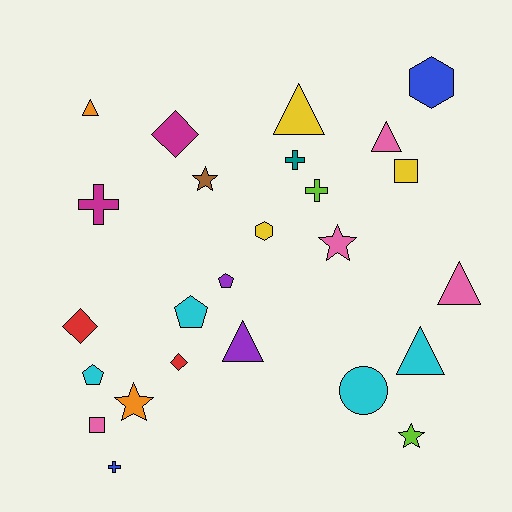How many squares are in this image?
There are 2 squares.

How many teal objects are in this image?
There is 1 teal object.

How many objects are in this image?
There are 25 objects.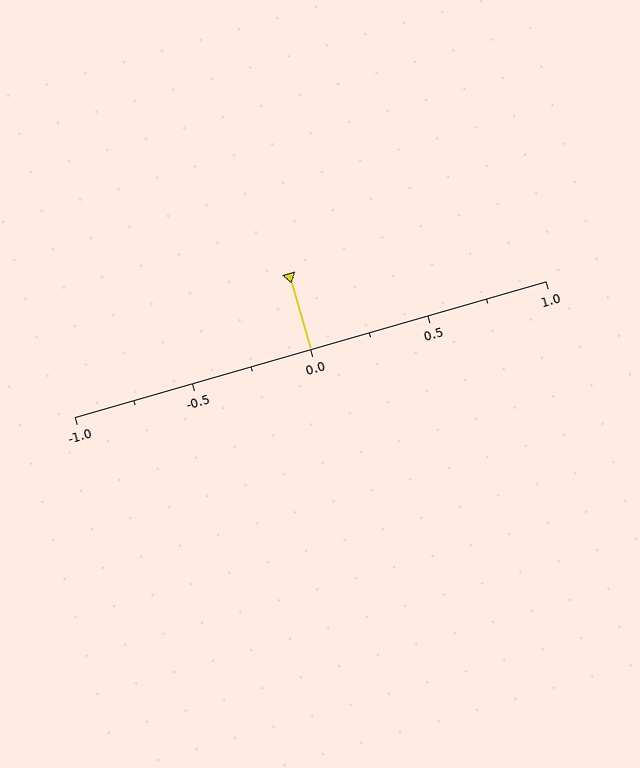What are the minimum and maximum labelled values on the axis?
The axis runs from -1.0 to 1.0.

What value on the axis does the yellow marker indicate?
The marker indicates approximately 0.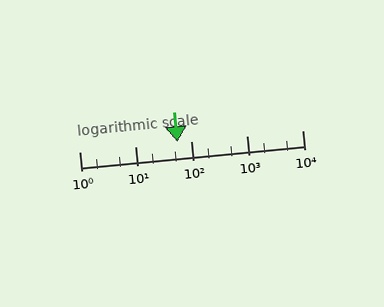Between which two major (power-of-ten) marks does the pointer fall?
The pointer is between 10 and 100.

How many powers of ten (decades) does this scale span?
The scale spans 4 decades, from 1 to 10000.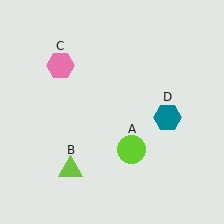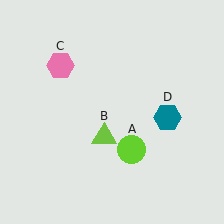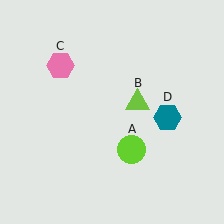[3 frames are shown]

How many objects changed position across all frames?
1 object changed position: lime triangle (object B).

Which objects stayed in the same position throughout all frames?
Lime circle (object A) and pink hexagon (object C) and teal hexagon (object D) remained stationary.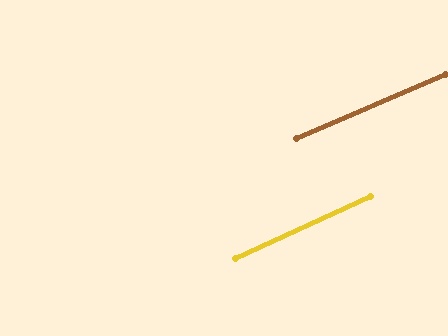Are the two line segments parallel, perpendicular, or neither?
Parallel — their directions differ by only 1.4°.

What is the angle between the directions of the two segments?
Approximately 1 degree.